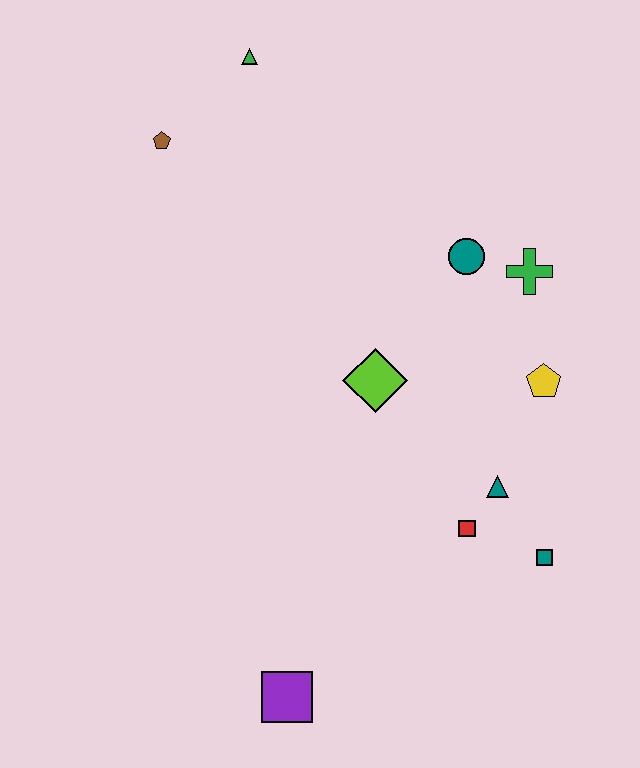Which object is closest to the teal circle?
The green cross is closest to the teal circle.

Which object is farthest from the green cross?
The purple square is farthest from the green cross.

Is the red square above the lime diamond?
No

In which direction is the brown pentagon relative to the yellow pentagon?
The brown pentagon is to the left of the yellow pentagon.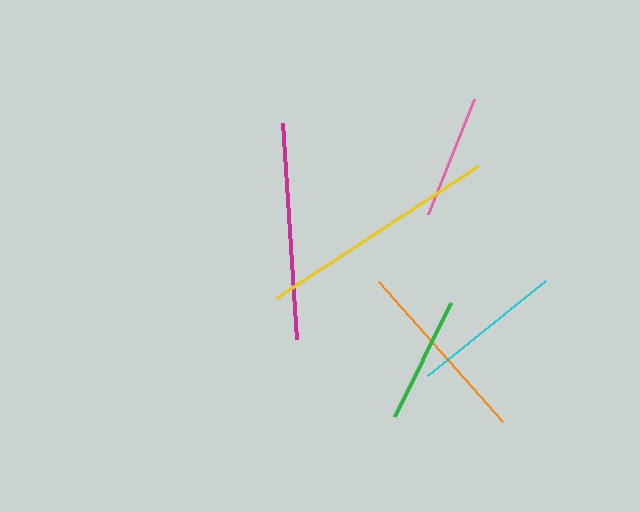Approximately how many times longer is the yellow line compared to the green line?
The yellow line is approximately 1.9 times the length of the green line.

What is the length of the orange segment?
The orange segment is approximately 187 pixels long.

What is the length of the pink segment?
The pink segment is approximately 124 pixels long.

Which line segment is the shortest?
The pink line is the shortest at approximately 124 pixels.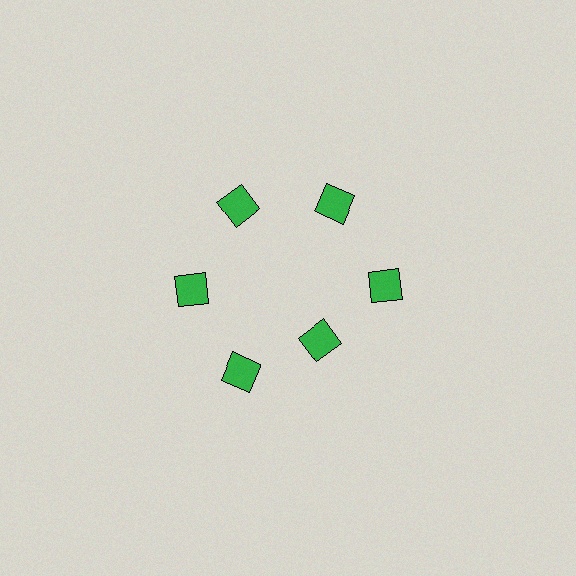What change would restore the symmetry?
The symmetry would be restored by moving it outward, back onto the ring so that all 6 squares sit at equal angles and equal distance from the center.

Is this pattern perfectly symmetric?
No. The 6 green squares are arranged in a ring, but one element near the 5 o'clock position is pulled inward toward the center, breaking the 6-fold rotational symmetry.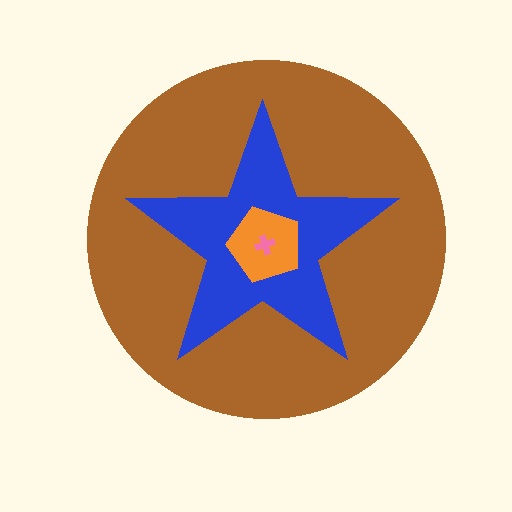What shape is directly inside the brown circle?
The blue star.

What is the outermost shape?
The brown circle.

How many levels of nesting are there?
4.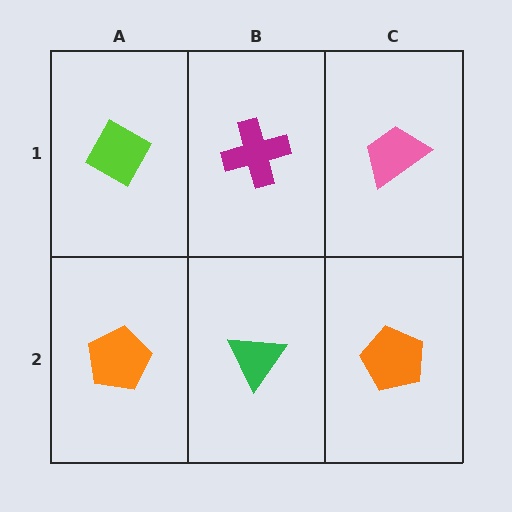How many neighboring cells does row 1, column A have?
2.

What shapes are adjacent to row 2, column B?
A magenta cross (row 1, column B), an orange pentagon (row 2, column A), an orange pentagon (row 2, column C).